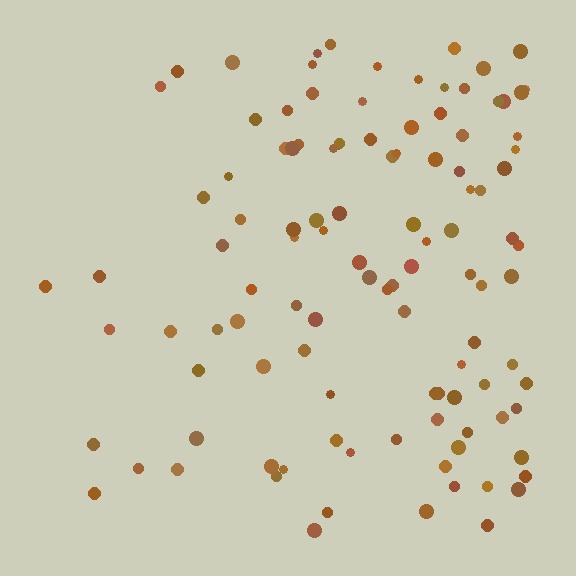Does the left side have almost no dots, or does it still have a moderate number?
Still a moderate number, just noticeably fewer than the right.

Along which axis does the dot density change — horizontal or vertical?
Horizontal.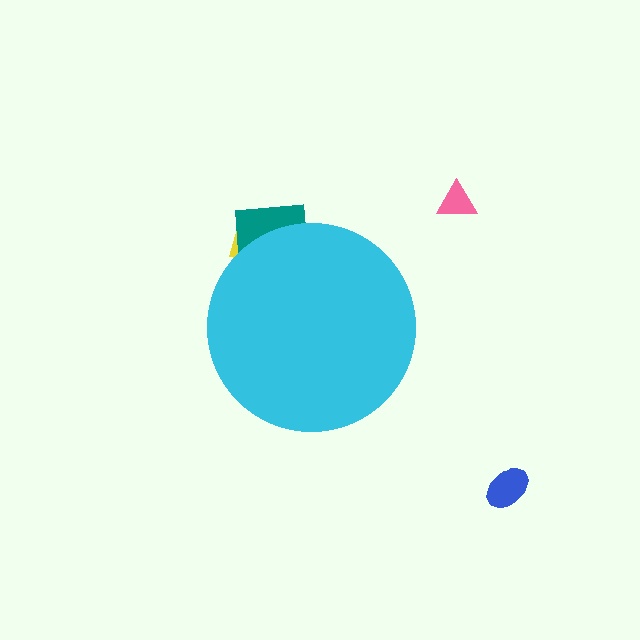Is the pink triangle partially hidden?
No, the pink triangle is fully visible.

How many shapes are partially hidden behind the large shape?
2 shapes are partially hidden.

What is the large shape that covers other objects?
A cyan circle.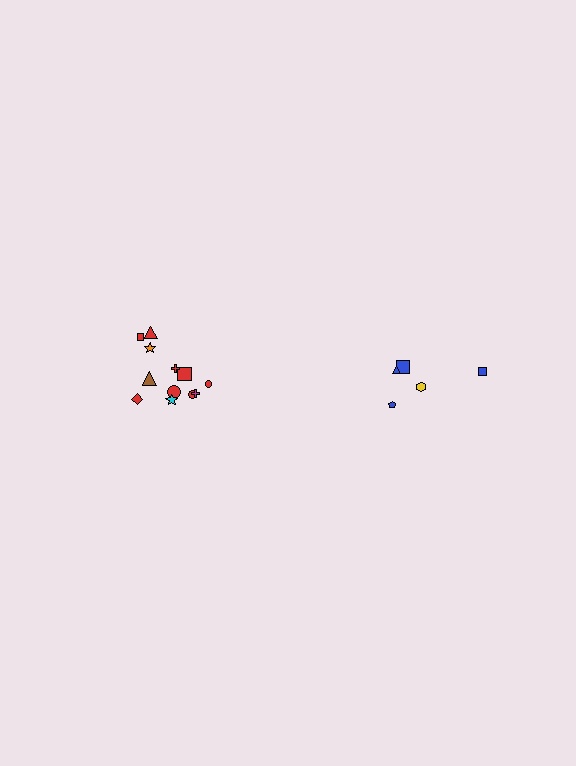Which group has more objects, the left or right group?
The left group.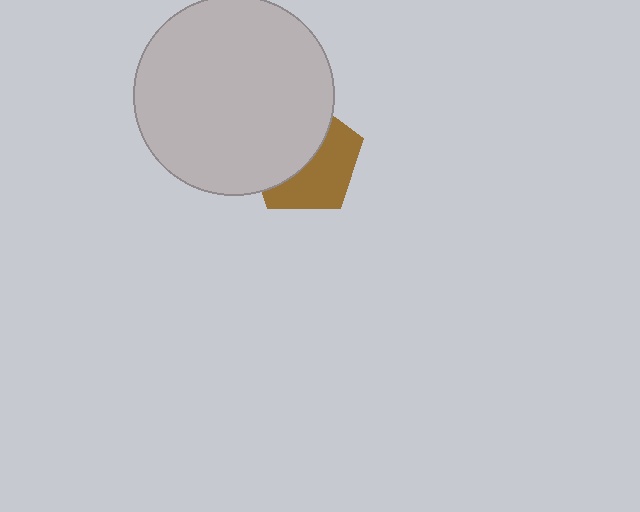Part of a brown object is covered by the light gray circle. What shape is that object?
It is a pentagon.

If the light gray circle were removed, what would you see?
You would see the complete brown pentagon.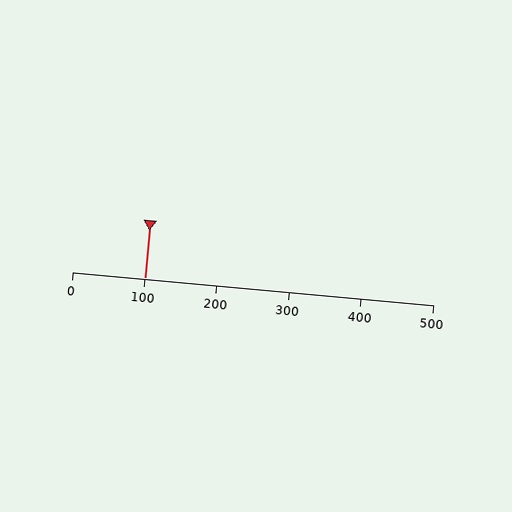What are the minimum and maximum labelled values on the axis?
The axis runs from 0 to 500.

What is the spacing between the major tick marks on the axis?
The major ticks are spaced 100 apart.